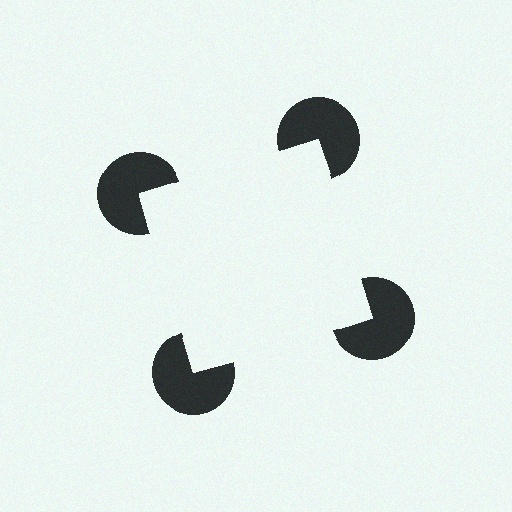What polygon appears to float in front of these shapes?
An illusory square — its edges are inferred from the aligned wedge cuts in the pac-man discs, not physically drawn.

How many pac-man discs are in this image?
There are 4 — one at each vertex of the illusory square.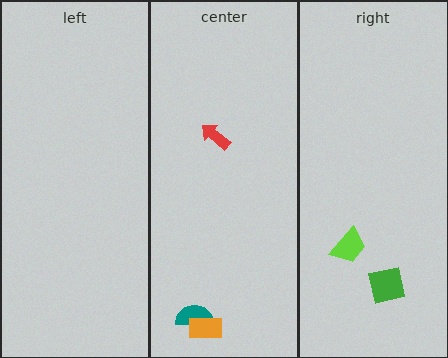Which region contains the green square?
The right region.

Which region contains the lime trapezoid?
The right region.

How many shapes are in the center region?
3.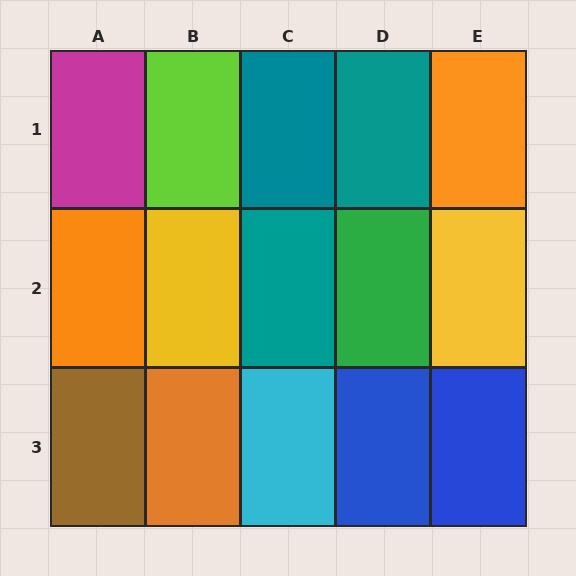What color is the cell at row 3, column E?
Blue.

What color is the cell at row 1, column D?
Teal.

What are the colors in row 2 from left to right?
Orange, yellow, teal, green, yellow.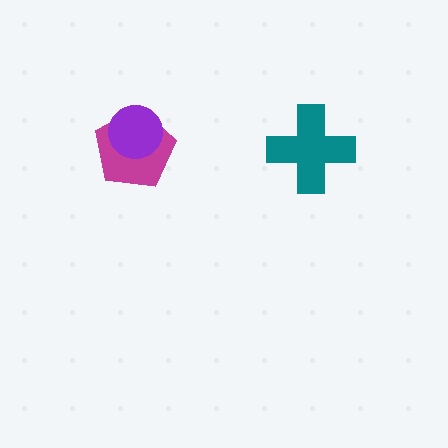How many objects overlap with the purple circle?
1 object overlaps with the purple circle.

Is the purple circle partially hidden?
No, no other shape covers it.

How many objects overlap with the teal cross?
0 objects overlap with the teal cross.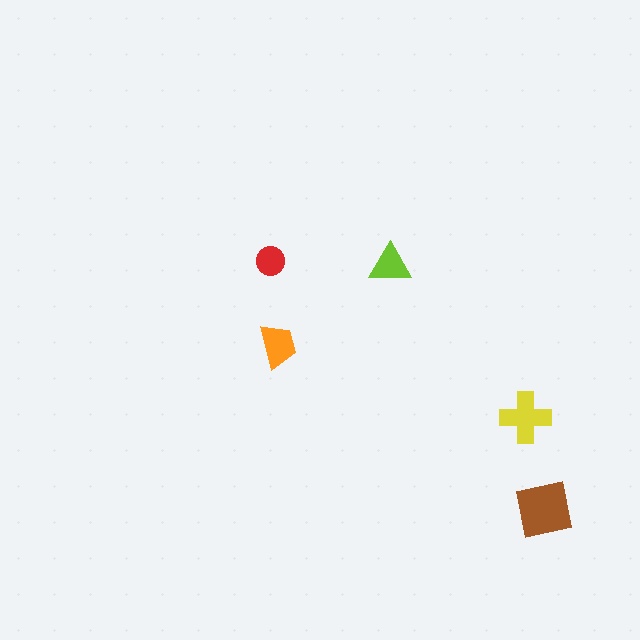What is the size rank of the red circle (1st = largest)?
5th.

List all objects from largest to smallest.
The brown square, the yellow cross, the orange trapezoid, the lime triangle, the red circle.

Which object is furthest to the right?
The brown square is rightmost.